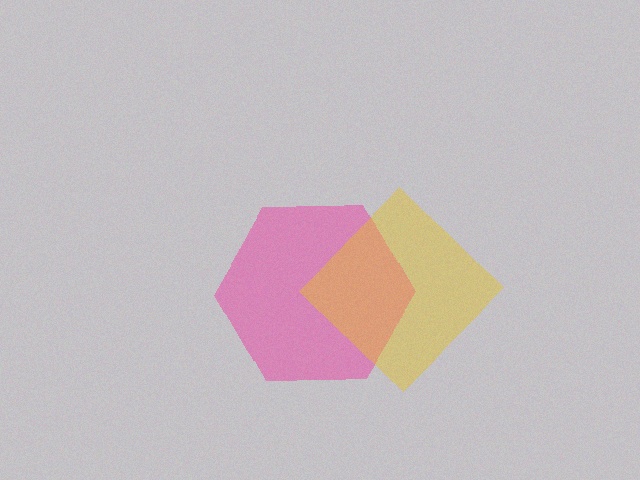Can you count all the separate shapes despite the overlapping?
Yes, there are 2 separate shapes.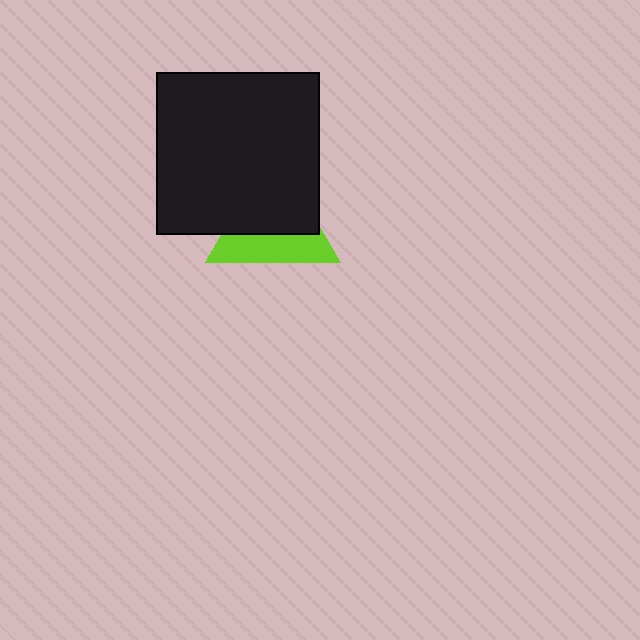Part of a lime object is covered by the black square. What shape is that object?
It is a triangle.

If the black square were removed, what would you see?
You would see the complete lime triangle.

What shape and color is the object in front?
The object in front is a black square.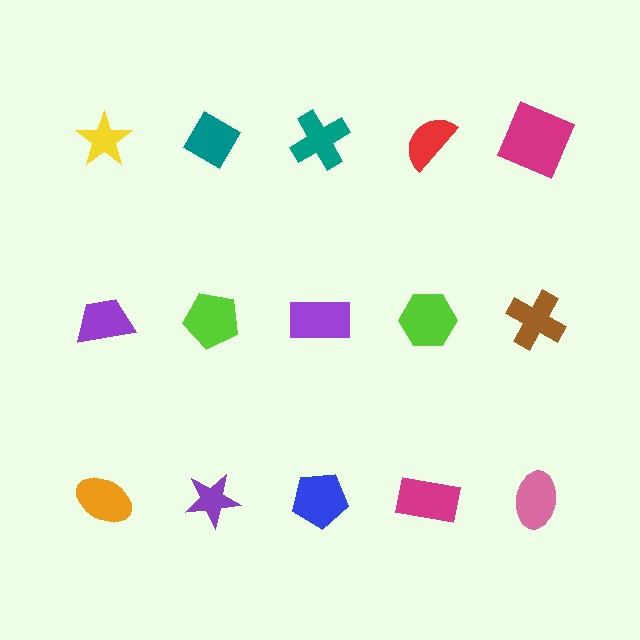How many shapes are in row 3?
5 shapes.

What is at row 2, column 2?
A lime pentagon.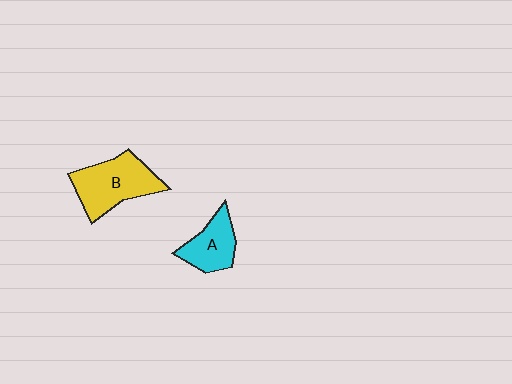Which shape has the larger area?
Shape B (yellow).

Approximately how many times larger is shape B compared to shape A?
Approximately 1.5 times.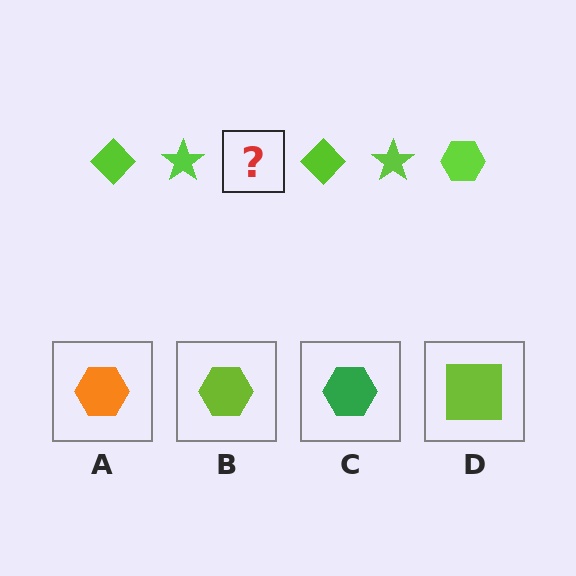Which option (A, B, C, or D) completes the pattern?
B.